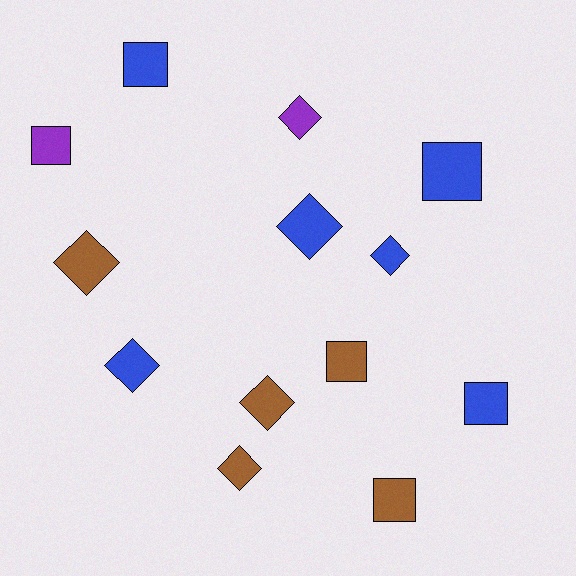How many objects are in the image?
There are 13 objects.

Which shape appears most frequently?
Diamond, with 7 objects.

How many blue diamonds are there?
There are 3 blue diamonds.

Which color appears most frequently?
Blue, with 6 objects.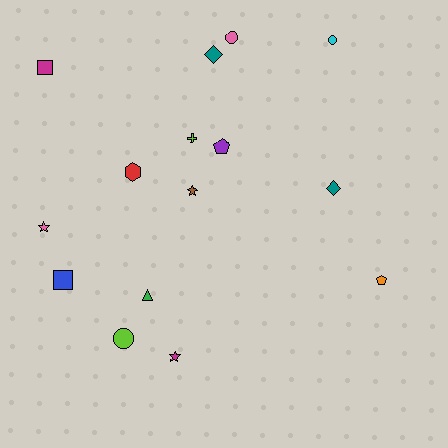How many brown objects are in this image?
There is 1 brown object.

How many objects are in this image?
There are 15 objects.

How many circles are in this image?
There are 3 circles.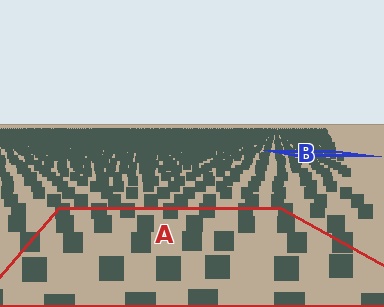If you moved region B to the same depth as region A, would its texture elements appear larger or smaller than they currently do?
They would appear larger. At a closer depth, the same texture elements are projected at a bigger on-screen size.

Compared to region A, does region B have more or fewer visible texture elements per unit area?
Region B has more texture elements per unit area — they are packed more densely because it is farther away.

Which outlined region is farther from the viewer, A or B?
Region B is farther from the viewer — the texture elements inside it appear smaller and more densely packed.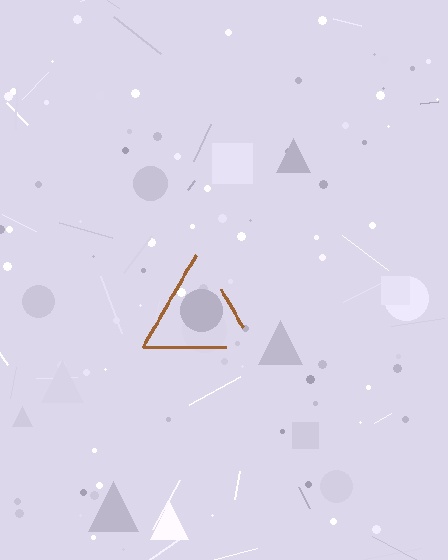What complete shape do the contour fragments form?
The contour fragments form a triangle.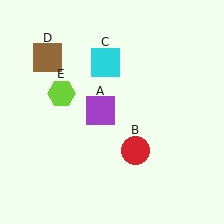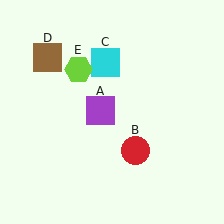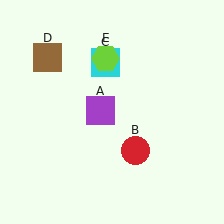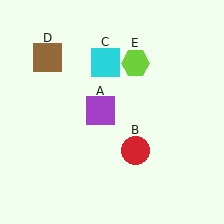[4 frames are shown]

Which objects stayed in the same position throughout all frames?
Purple square (object A) and red circle (object B) and cyan square (object C) and brown square (object D) remained stationary.